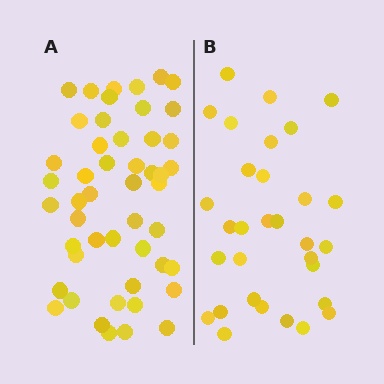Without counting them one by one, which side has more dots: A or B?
Region A (the left region) has more dots.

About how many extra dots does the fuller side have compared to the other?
Region A has approximately 20 more dots than region B.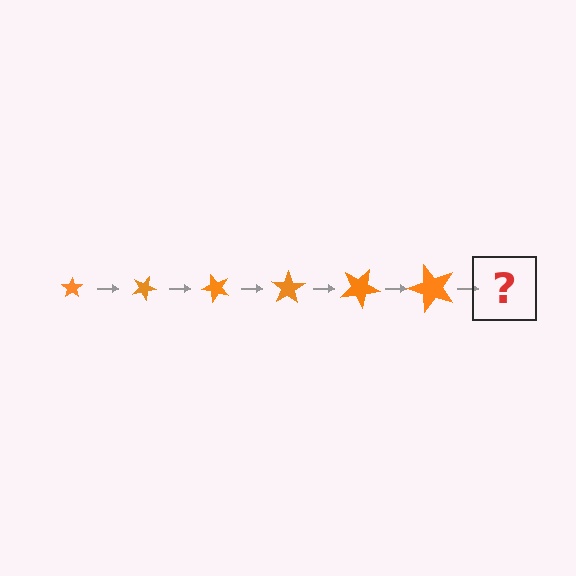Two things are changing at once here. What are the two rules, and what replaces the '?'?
The two rules are that the star grows larger each step and it rotates 25 degrees each step. The '?' should be a star, larger than the previous one and rotated 150 degrees from the start.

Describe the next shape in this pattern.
It should be a star, larger than the previous one and rotated 150 degrees from the start.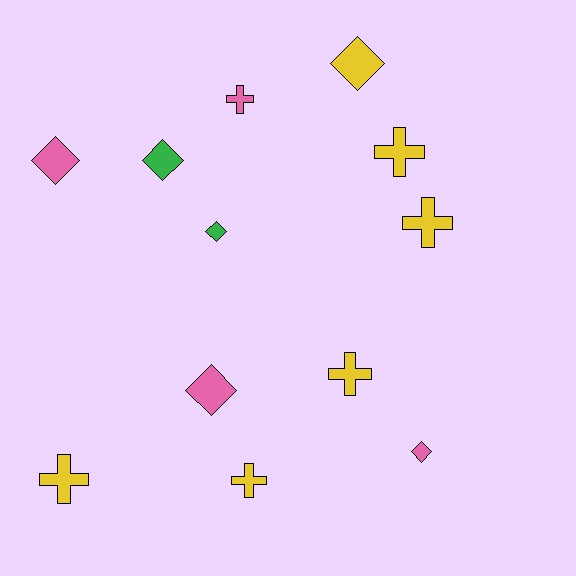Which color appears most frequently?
Yellow, with 6 objects.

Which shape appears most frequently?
Cross, with 6 objects.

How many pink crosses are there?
There is 1 pink cross.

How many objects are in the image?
There are 12 objects.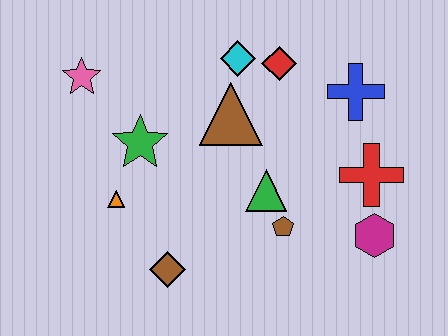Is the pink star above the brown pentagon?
Yes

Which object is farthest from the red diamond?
The brown diamond is farthest from the red diamond.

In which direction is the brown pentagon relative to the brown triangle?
The brown pentagon is below the brown triangle.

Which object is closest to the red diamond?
The cyan diamond is closest to the red diamond.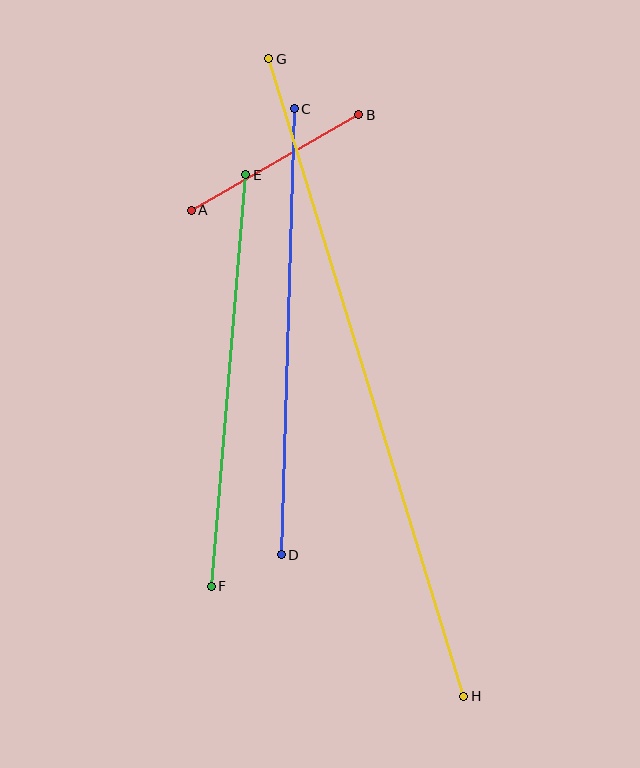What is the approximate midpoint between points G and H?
The midpoint is at approximately (366, 377) pixels.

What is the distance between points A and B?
The distance is approximately 193 pixels.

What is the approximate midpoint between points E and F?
The midpoint is at approximately (229, 381) pixels.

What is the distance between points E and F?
The distance is approximately 413 pixels.